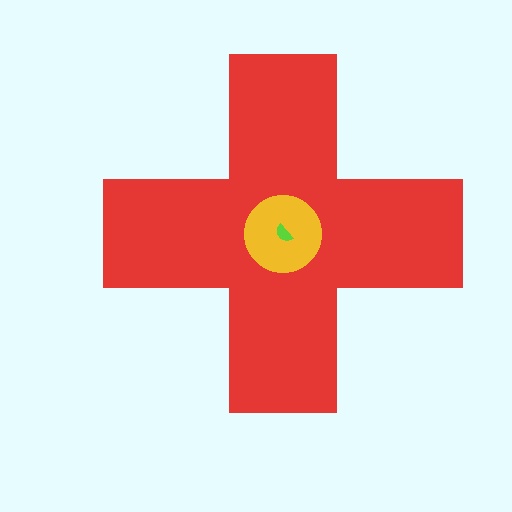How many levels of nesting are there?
3.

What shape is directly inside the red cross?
The yellow circle.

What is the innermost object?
The lime semicircle.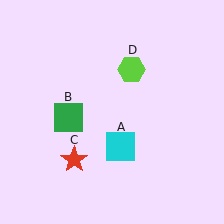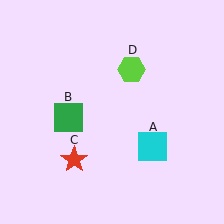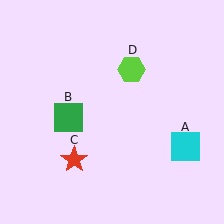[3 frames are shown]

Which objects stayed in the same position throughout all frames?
Green square (object B) and red star (object C) and lime hexagon (object D) remained stationary.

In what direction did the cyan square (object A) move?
The cyan square (object A) moved right.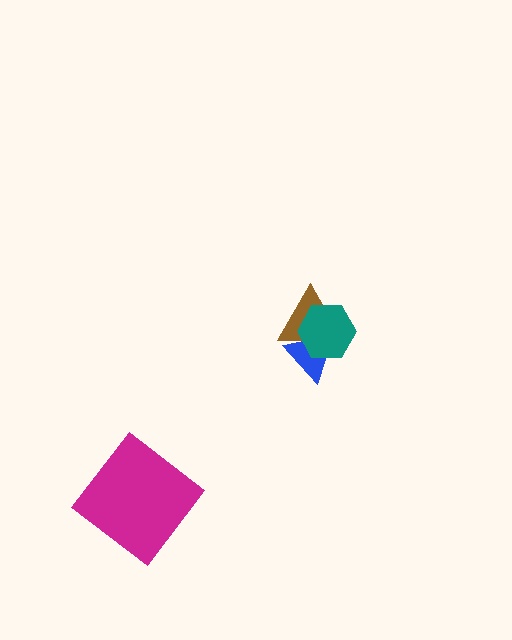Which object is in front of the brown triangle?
The teal hexagon is in front of the brown triangle.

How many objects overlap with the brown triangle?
2 objects overlap with the brown triangle.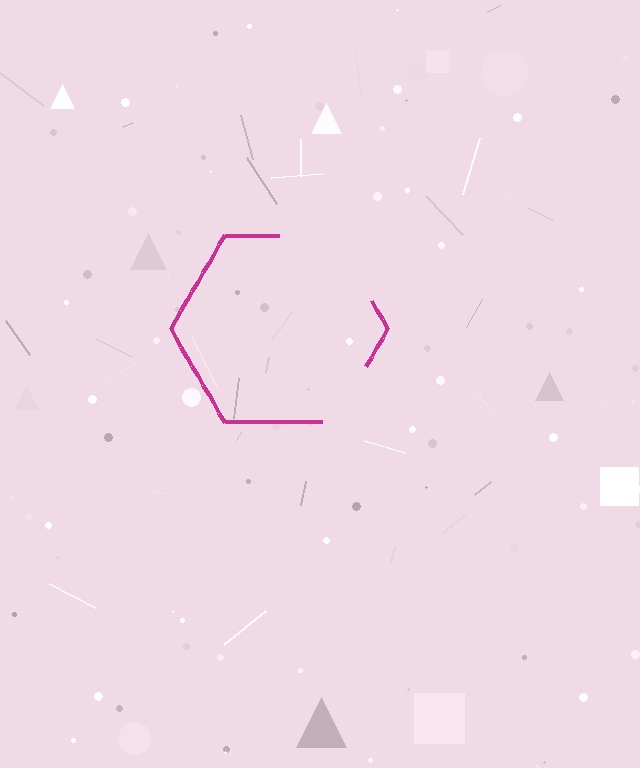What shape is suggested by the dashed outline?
The dashed outline suggests a hexagon.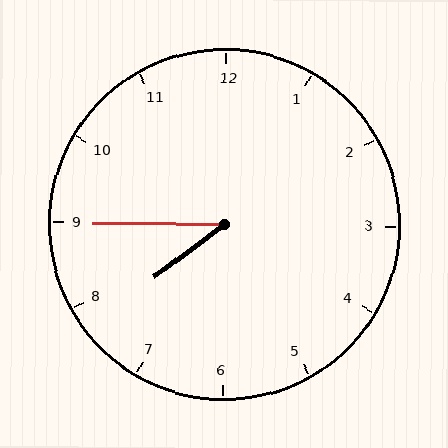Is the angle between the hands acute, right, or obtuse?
It is acute.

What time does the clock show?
7:45.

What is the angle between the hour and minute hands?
Approximately 38 degrees.